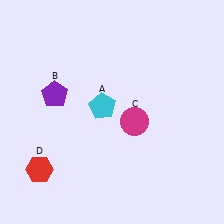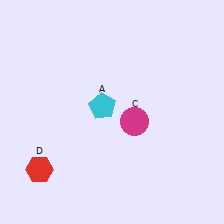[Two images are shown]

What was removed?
The purple pentagon (B) was removed in Image 2.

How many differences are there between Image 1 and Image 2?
There is 1 difference between the two images.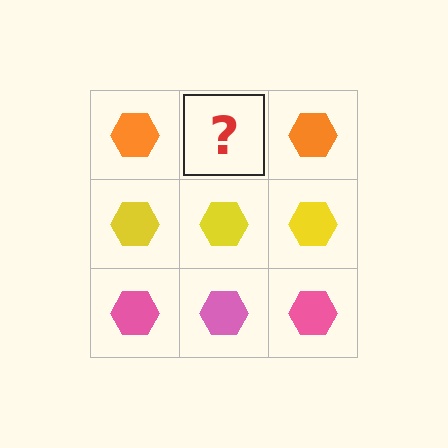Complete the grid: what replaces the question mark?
The question mark should be replaced with an orange hexagon.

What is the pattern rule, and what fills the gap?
The rule is that each row has a consistent color. The gap should be filled with an orange hexagon.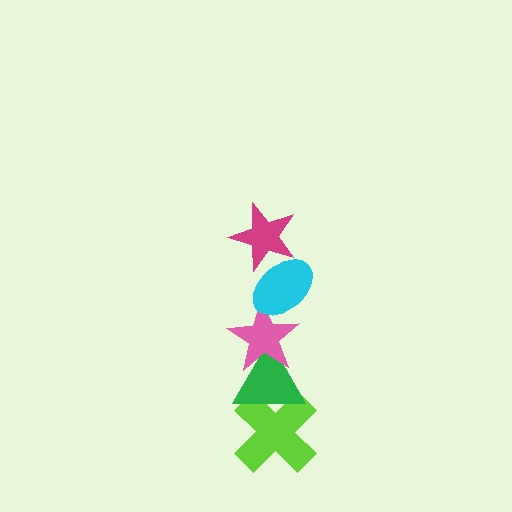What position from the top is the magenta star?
The magenta star is 1st from the top.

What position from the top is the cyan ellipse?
The cyan ellipse is 2nd from the top.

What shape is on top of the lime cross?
The green triangle is on top of the lime cross.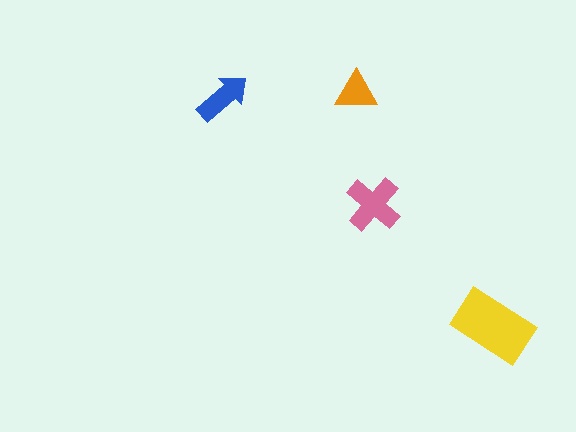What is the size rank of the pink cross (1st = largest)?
2nd.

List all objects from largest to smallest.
The yellow rectangle, the pink cross, the blue arrow, the orange triangle.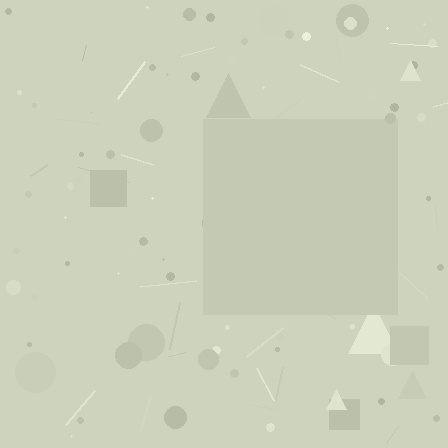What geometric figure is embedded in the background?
A square is embedded in the background.